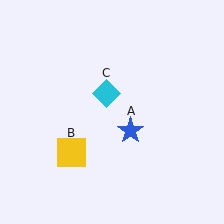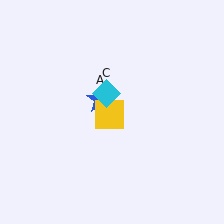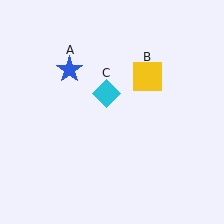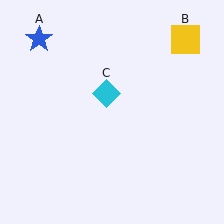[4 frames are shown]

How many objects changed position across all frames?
2 objects changed position: blue star (object A), yellow square (object B).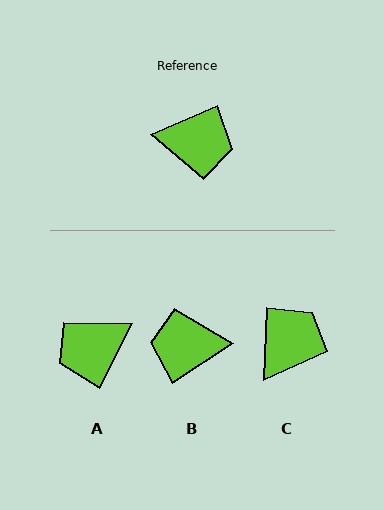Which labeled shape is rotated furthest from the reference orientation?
B, about 170 degrees away.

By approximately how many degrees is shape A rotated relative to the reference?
Approximately 140 degrees clockwise.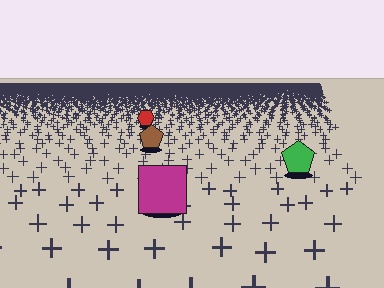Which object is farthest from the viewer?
The red hexagon is farthest from the viewer. It appears smaller and the ground texture around it is denser.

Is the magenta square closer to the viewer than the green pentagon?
Yes. The magenta square is closer — you can tell from the texture gradient: the ground texture is coarser near it.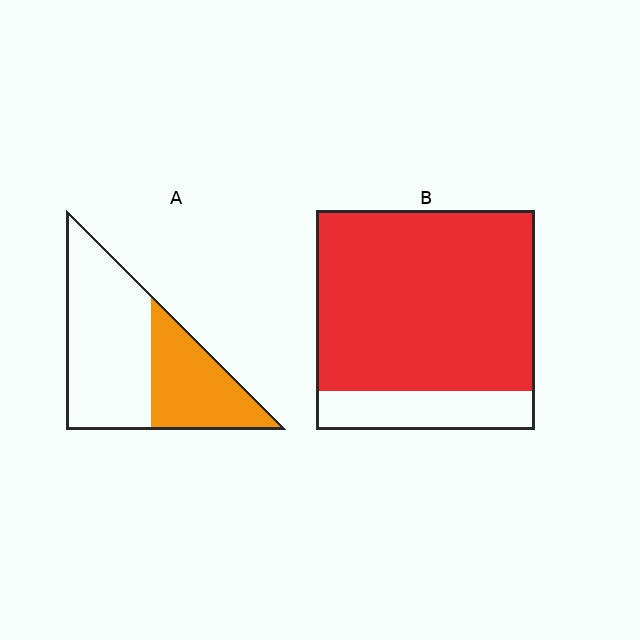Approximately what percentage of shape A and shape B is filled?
A is approximately 40% and B is approximately 80%.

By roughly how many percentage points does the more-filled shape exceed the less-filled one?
By roughly 45 percentage points (B over A).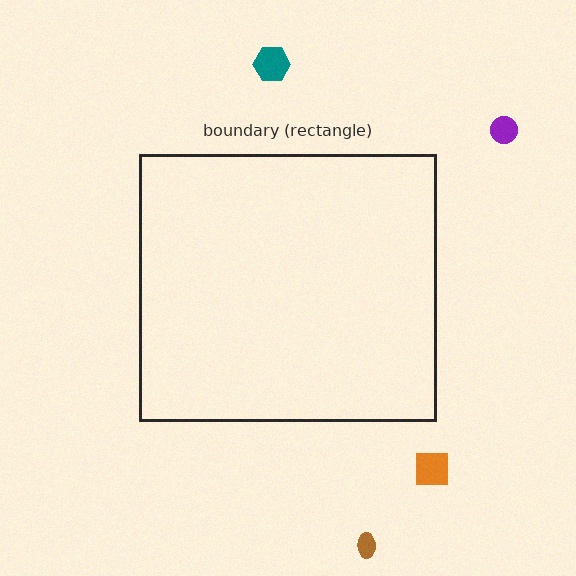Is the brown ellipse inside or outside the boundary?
Outside.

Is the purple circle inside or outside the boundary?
Outside.